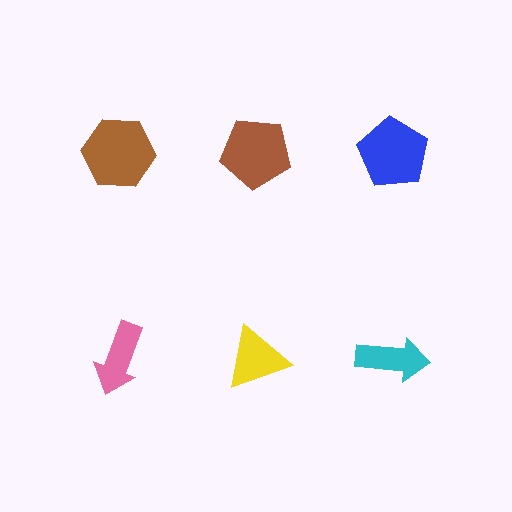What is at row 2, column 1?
A pink arrow.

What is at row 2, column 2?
A yellow triangle.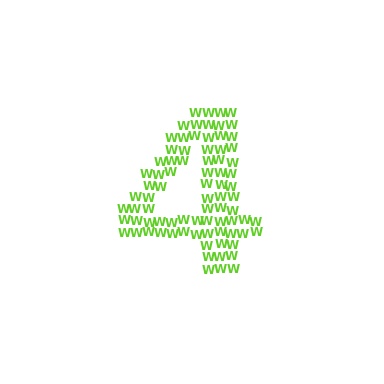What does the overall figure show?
The overall figure shows the digit 4.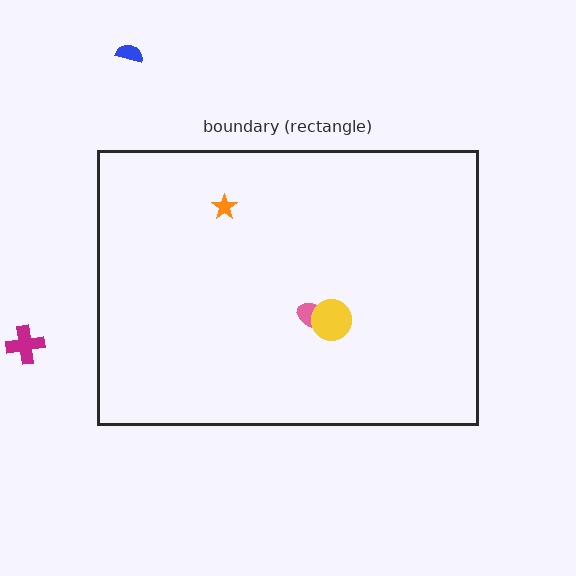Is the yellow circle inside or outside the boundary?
Inside.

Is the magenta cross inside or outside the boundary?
Outside.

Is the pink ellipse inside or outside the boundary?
Inside.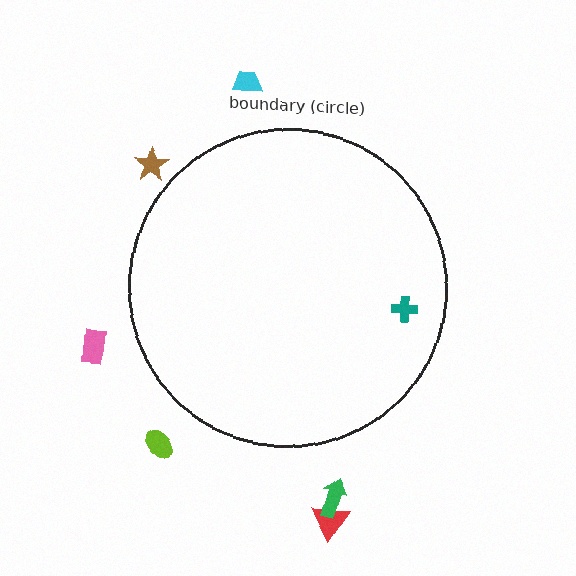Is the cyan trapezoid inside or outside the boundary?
Outside.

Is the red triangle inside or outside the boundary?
Outside.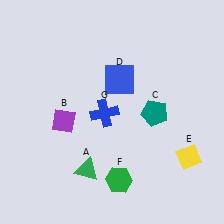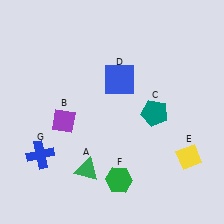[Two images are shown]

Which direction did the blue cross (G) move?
The blue cross (G) moved left.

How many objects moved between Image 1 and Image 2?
1 object moved between the two images.